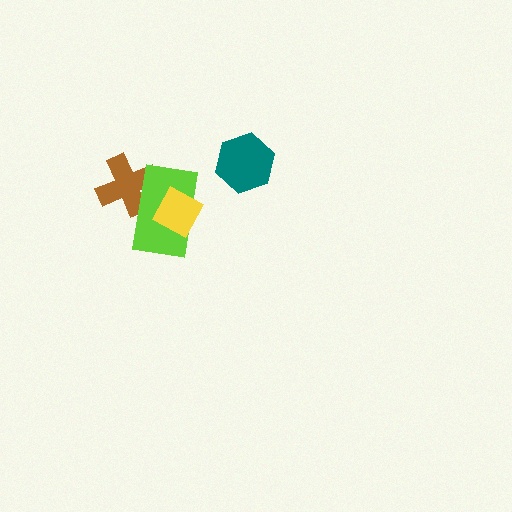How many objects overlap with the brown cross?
1 object overlaps with the brown cross.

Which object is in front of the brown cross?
The lime rectangle is in front of the brown cross.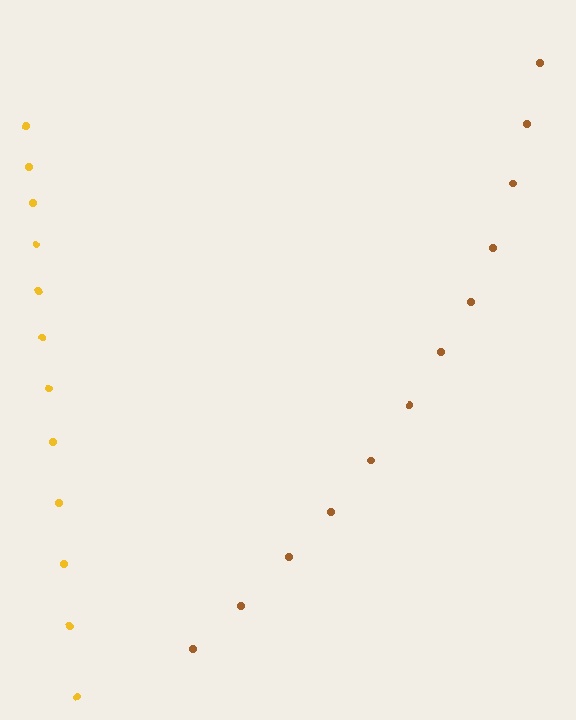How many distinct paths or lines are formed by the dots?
There are 2 distinct paths.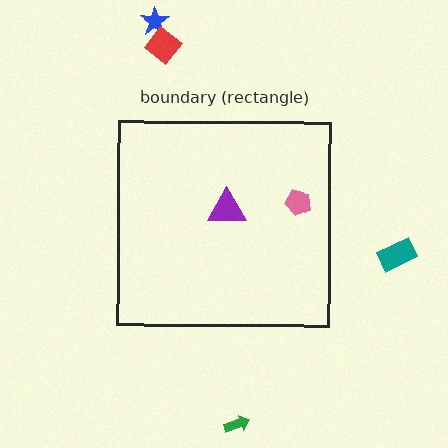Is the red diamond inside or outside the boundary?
Outside.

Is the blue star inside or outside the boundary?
Outside.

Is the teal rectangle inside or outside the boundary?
Outside.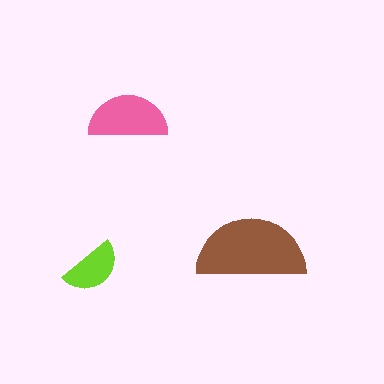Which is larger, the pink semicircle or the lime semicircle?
The pink one.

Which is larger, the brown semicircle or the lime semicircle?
The brown one.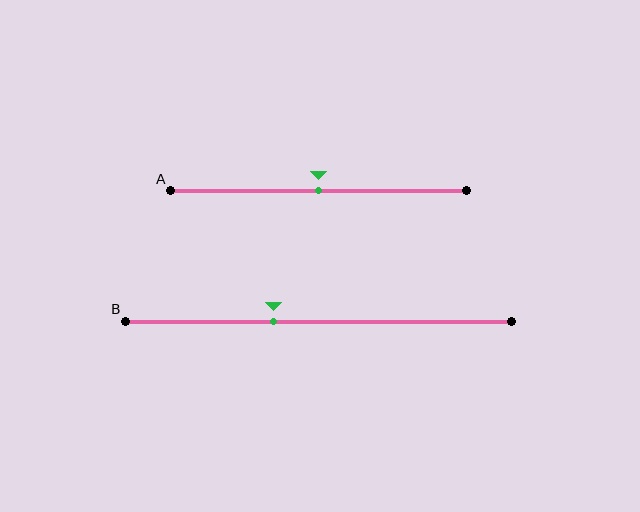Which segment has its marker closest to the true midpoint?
Segment A has its marker closest to the true midpoint.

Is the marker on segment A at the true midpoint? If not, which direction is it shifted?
Yes, the marker on segment A is at the true midpoint.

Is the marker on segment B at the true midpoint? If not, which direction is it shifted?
No, the marker on segment B is shifted to the left by about 12% of the segment length.